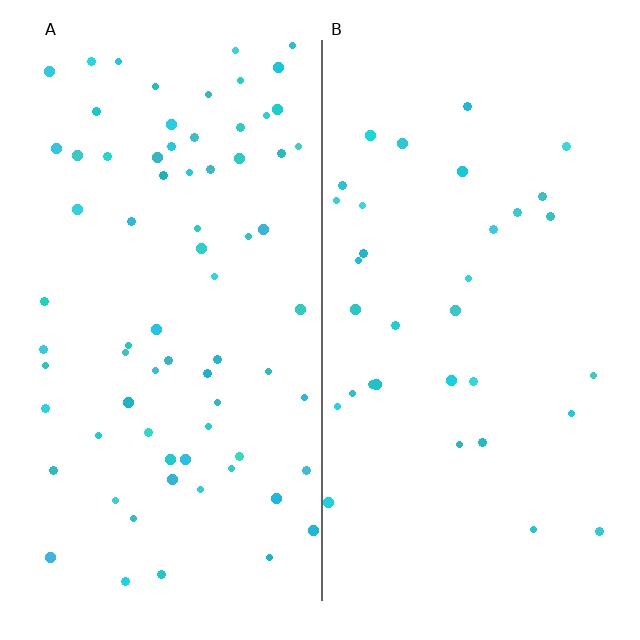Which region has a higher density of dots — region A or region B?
A (the left).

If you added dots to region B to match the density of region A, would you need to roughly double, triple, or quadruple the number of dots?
Approximately double.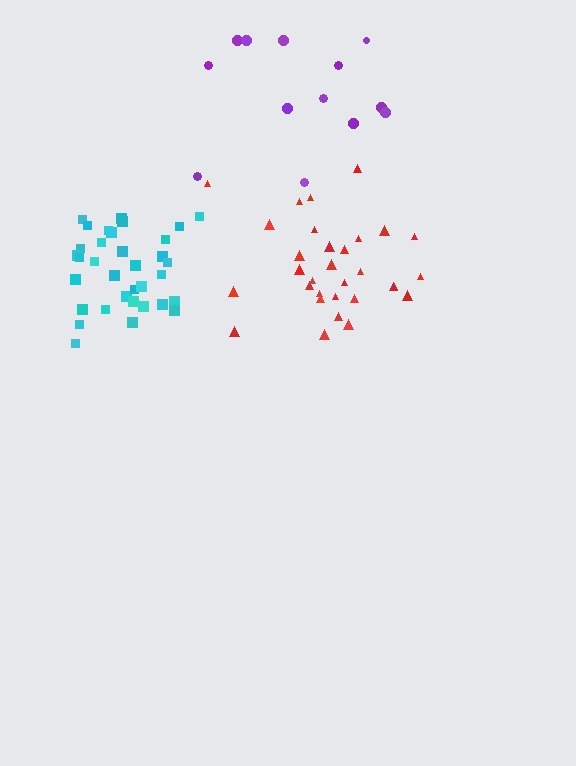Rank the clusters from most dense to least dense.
cyan, red, purple.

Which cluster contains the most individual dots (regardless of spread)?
Cyan (35).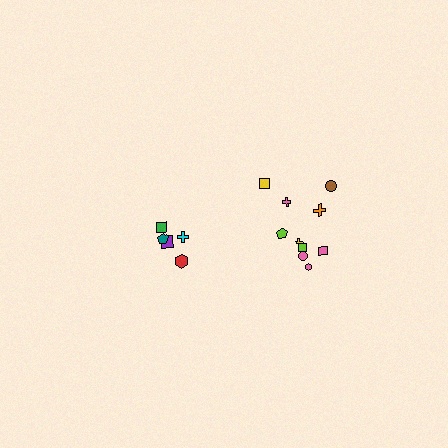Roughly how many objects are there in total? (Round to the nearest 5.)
Roughly 15 objects in total.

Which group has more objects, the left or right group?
The right group.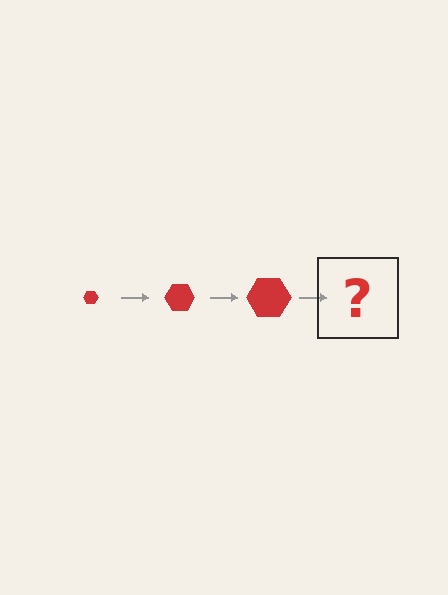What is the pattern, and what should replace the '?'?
The pattern is that the hexagon gets progressively larger each step. The '?' should be a red hexagon, larger than the previous one.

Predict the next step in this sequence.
The next step is a red hexagon, larger than the previous one.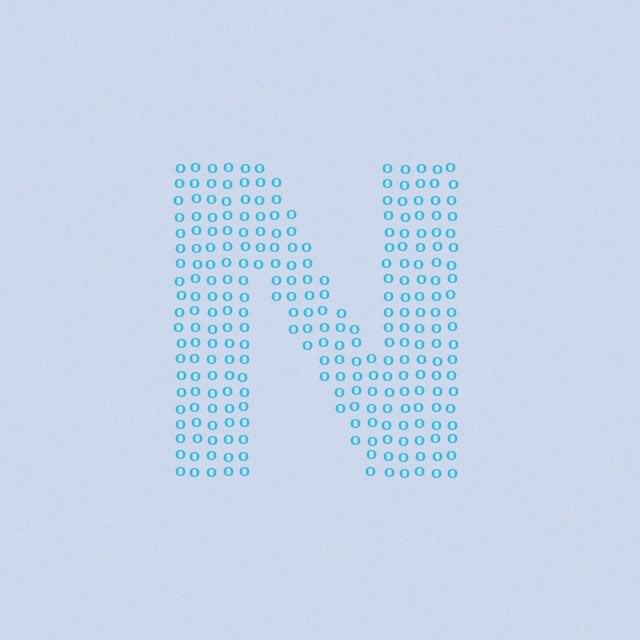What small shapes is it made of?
It is made of small letter O's.